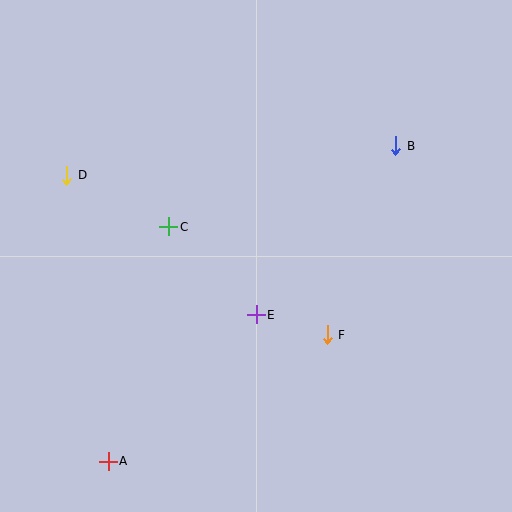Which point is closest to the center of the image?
Point E at (256, 315) is closest to the center.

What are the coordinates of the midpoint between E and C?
The midpoint between E and C is at (212, 271).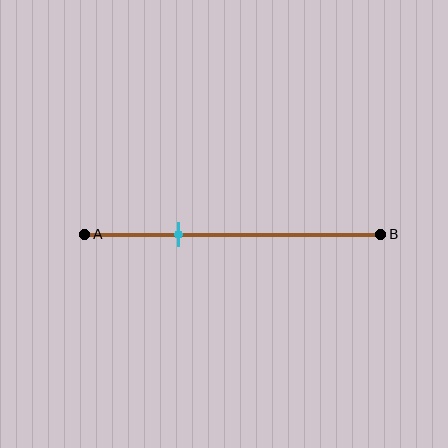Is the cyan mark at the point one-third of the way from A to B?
Yes, the mark is approximately at the one-third point.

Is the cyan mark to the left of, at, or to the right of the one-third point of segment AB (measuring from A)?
The cyan mark is approximately at the one-third point of segment AB.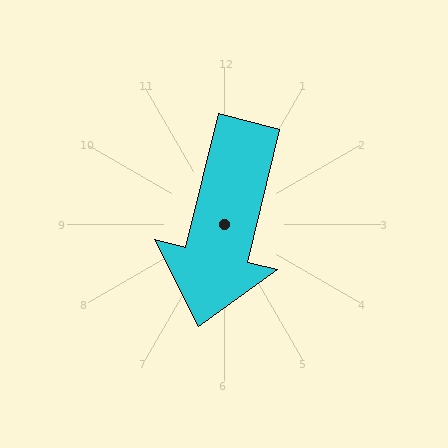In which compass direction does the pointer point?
South.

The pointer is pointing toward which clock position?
Roughly 6 o'clock.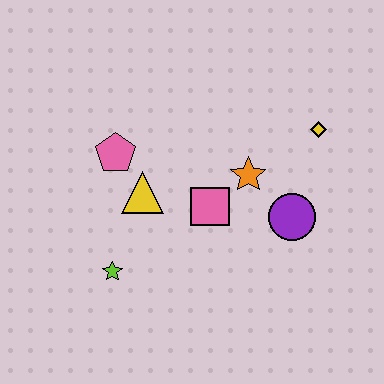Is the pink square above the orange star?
No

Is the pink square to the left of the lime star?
No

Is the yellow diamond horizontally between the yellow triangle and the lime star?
No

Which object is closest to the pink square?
The orange star is closest to the pink square.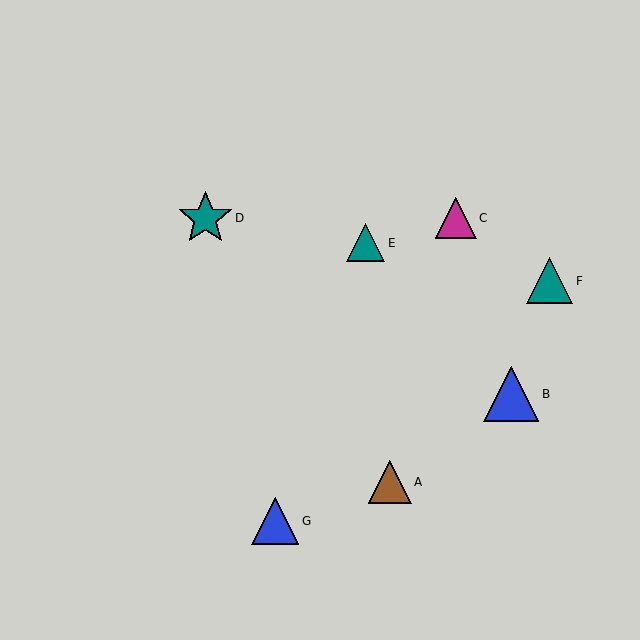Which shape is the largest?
The blue triangle (labeled B) is the largest.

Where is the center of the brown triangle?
The center of the brown triangle is at (390, 482).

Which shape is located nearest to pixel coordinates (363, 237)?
The teal triangle (labeled E) at (366, 243) is nearest to that location.